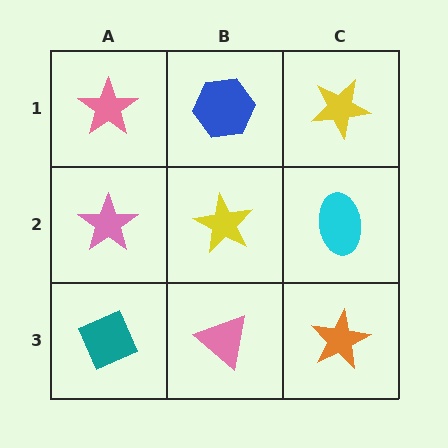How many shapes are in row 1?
3 shapes.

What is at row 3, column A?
A teal diamond.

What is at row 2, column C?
A cyan ellipse.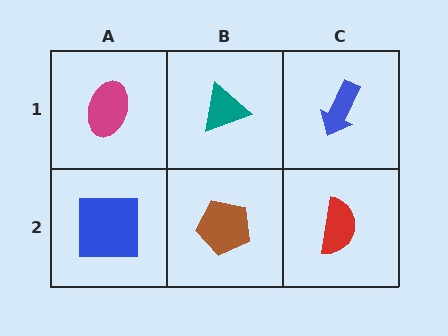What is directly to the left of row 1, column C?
A teal triangle.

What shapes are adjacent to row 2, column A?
A magenta ellipse (row 1, column A), a brown pentagon (row 2, column B).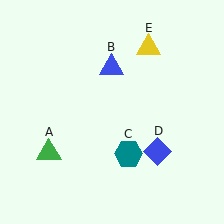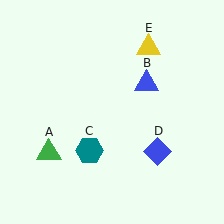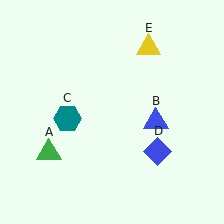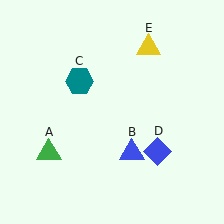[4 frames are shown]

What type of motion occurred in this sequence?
The blue triangle (object B), teal hexagon (object C) rotated clockwise around the center of the scene.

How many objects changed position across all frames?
2 objects changed position: blue triangle (object B), teal hexagon (object C).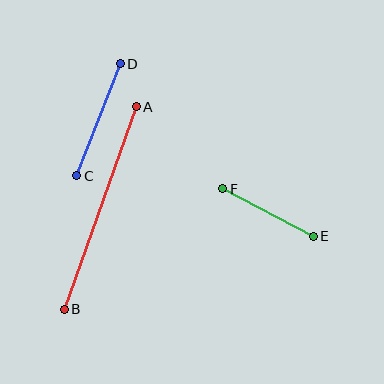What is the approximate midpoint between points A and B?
The midpoint is at approximately (100, 208) pixels.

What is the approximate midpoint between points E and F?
The midpoint is at approximately (268, 213) pixels.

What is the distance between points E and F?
The distance is approximately 102 pixels.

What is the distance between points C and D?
The distance is approximately 120 pixels.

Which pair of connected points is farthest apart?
Points A and B are farthest apart.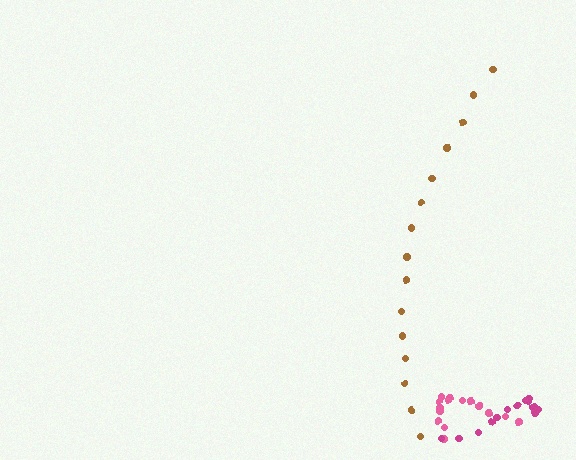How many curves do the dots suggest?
There are 3 distinct paths.